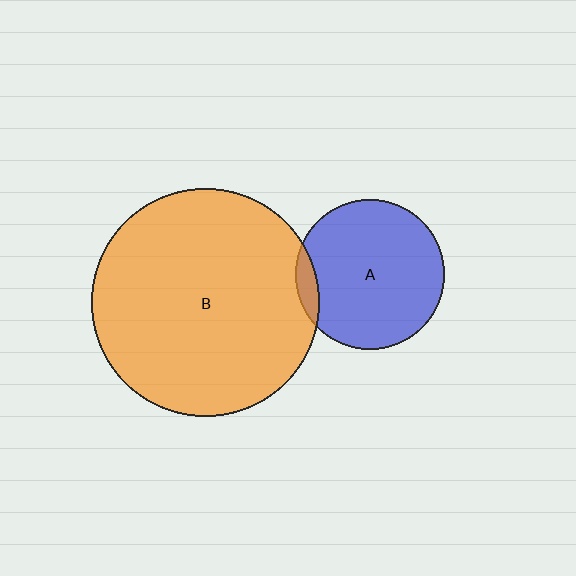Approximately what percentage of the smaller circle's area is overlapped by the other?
Approximately 5%.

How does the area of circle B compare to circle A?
Approximately 2.3 times.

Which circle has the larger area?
Circle B (orange).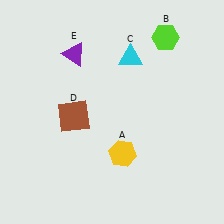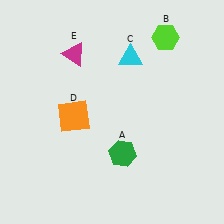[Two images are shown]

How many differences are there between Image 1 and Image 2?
There are 3 differences between the two images.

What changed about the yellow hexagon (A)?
In Image 1, A is yellow. In Image 2, it changed to green.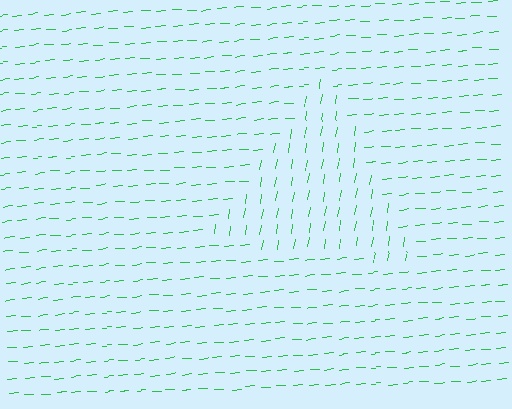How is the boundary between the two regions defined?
The boundary is defined purely by a change in line orientation (approximately 76 degrees difference). All lines are the same color and thickness.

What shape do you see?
I see a triangle.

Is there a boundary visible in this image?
Yes, there is a texture boundary formed by a change in line orientation.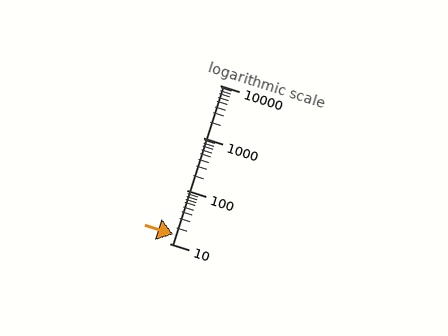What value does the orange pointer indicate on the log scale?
The pointer indicates approximately 15.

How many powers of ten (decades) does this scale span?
The scale spans 3 decades, from 10 to 10000.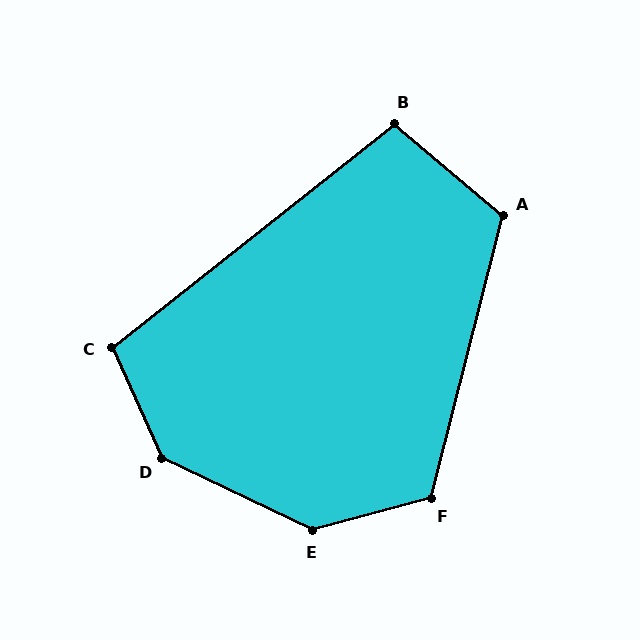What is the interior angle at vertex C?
Approximately 104 degrees (obtuse).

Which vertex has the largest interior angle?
D, at approximately 140 degrees.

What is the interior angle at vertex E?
Approximately 140 degrees (obtuse).